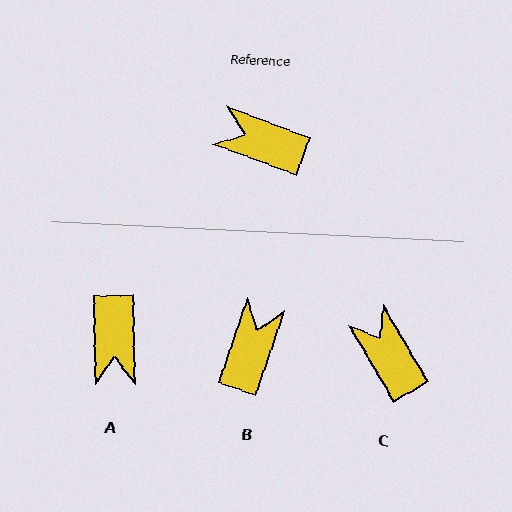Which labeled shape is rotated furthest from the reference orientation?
A, about 111 degrees away.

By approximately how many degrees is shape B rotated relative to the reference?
Approximately 88 degrees clockwise.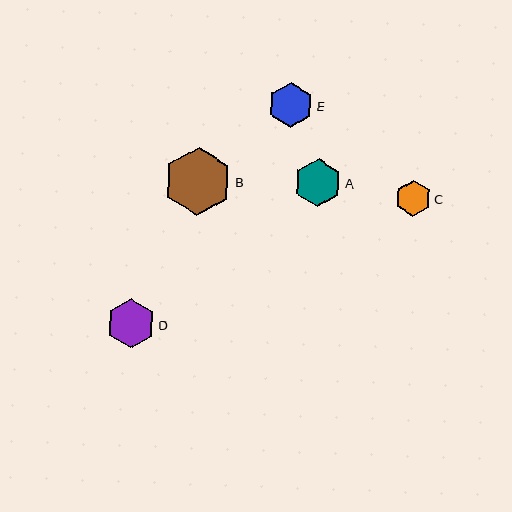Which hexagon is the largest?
Hexagon B is the largest with a size of approximately 68 pixels.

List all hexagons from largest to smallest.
From largest to smallest: B, D, A, E, C.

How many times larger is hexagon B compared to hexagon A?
Hexagon B is approximately 1.4 times the size of hexagon A.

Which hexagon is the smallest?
Hexagon C is the smallest with a size of approximately 36 pixels.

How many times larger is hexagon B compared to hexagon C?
Hexagon B is approximately 1.9 times the size of hexagon C.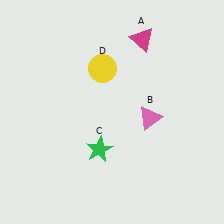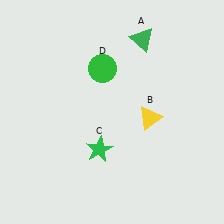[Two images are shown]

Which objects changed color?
A changed from magenta to green. B changed from pink to yellow. D changed from yellow to green.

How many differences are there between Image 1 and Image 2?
There are 3 differences between the two images.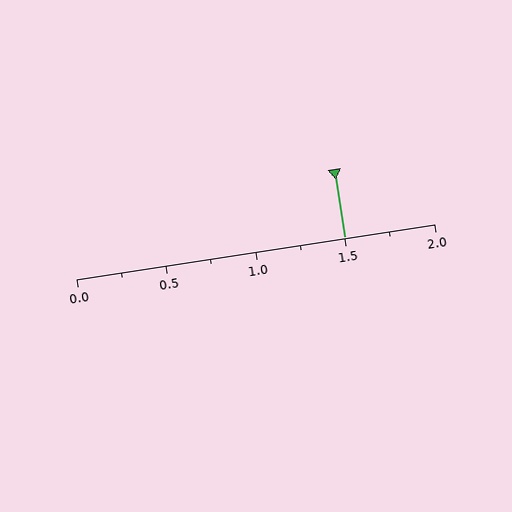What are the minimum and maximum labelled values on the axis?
The axis runs from 0.0 to 2.0.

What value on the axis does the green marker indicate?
The marker indicates approximately 1.5.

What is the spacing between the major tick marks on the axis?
The major ticks are spaced 0.5 apart.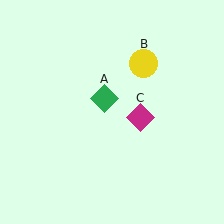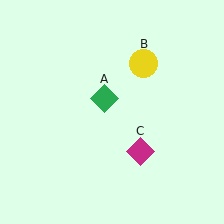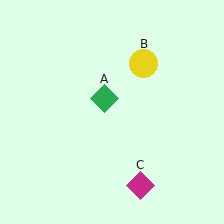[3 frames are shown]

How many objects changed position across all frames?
1 object changed position: magenta diamond (object C).